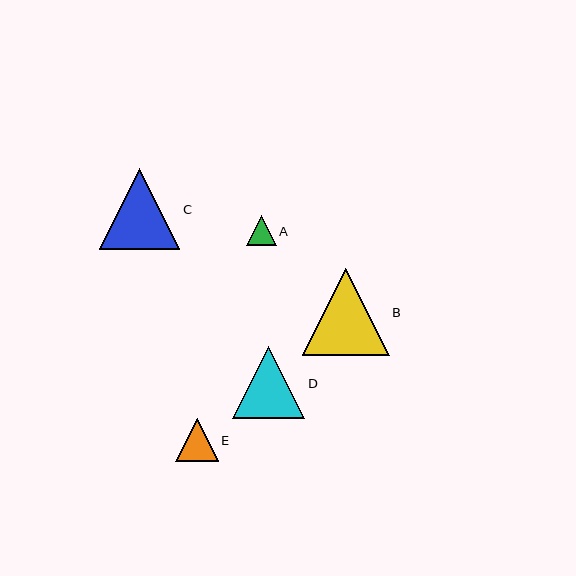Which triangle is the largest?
Triangle B is the largest with a size of approximately 87 pixels.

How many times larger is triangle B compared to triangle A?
Triangle B is approximately 2.9 times the size of triangle A.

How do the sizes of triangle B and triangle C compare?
Triangle B and triangle C are approximately the same size.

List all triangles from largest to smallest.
From largest to smallest: B, C, D, E, A.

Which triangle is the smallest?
Triangle A is the smallest with a size of approximately 30 pixels.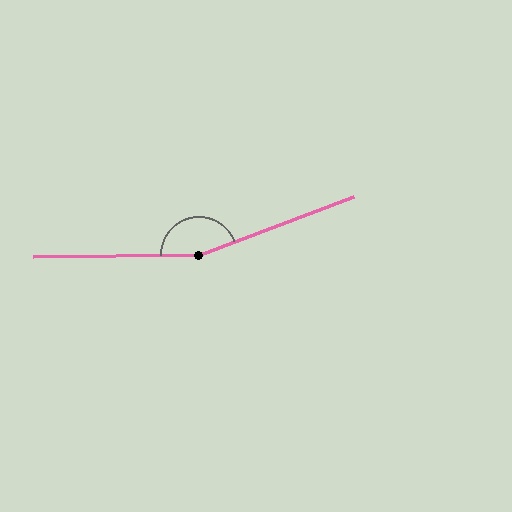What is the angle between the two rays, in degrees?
Approximately 160 degrees.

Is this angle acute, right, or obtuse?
It is obtuse.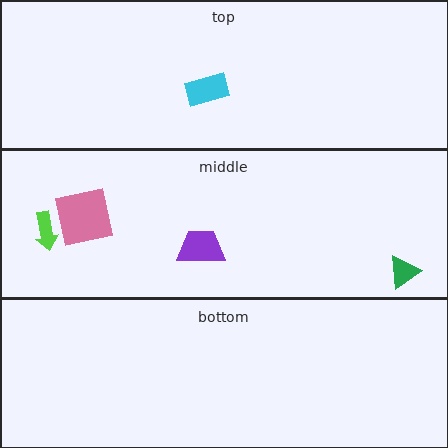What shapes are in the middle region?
The lime arrow, the green triangle, the pink square, the purple trapezoid.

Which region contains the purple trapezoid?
The middle region.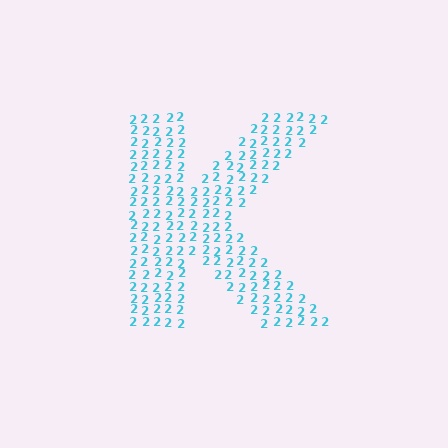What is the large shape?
The large shape is the letter K.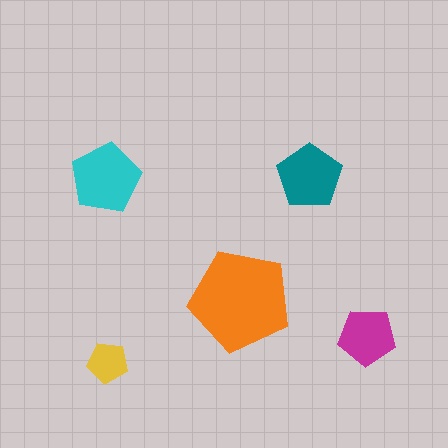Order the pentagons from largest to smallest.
the orange one, the cyan one, the teal one, the magenta one, the yellow one.